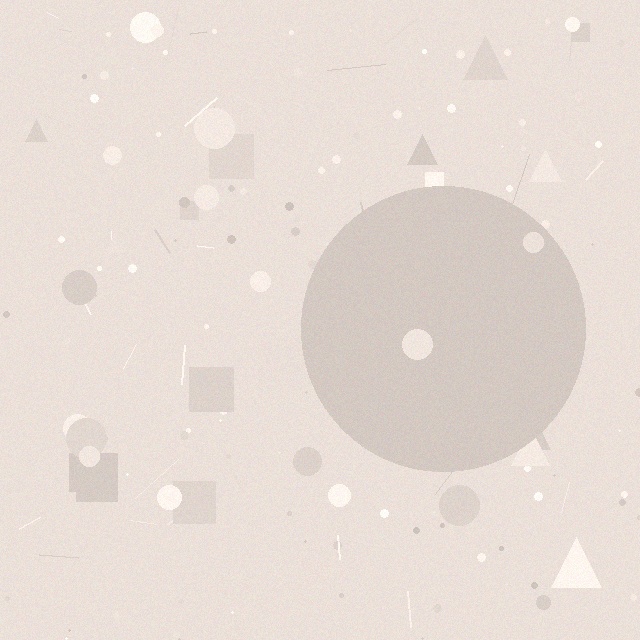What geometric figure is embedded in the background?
A circle is embedded in the background.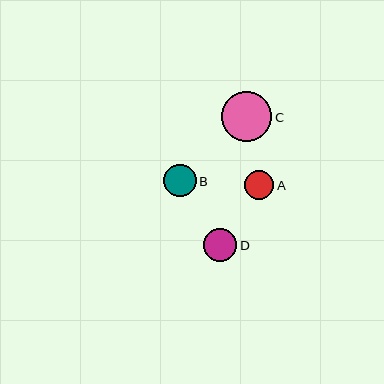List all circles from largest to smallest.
From largest to smallest: C, D, B, A.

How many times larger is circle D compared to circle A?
Circle D is approximately 1.1 times the size of circle A.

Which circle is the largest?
Circle C is the largest with a size of approximately 50 pixels.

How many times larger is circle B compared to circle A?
Circle B is approximately 1.1 times the size of circle A.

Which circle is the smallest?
Circle A is the smallest with a size of approximately 29 pixels.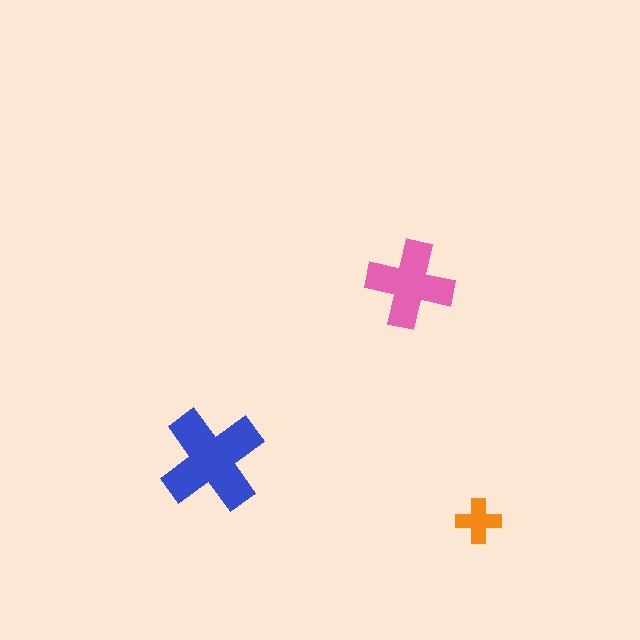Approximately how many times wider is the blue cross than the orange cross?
About 2.5 times wider.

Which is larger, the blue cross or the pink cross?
The blue one.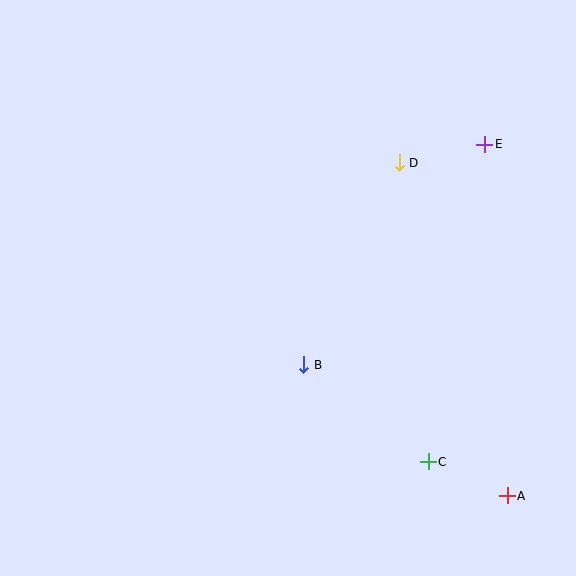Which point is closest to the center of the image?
Point B at (304, 365) is closest to the center.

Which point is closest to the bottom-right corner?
Point A is closest to the bottom-right corner.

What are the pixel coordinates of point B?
Point B is at (304, 365).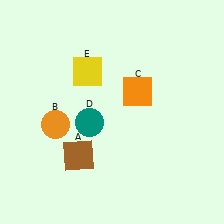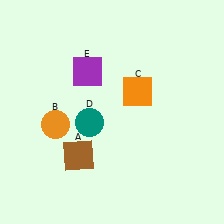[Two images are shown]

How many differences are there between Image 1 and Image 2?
There is 1 difference between the two images.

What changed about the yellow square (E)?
In Image 1, E is yellow. In Image 2, it changed to purple.